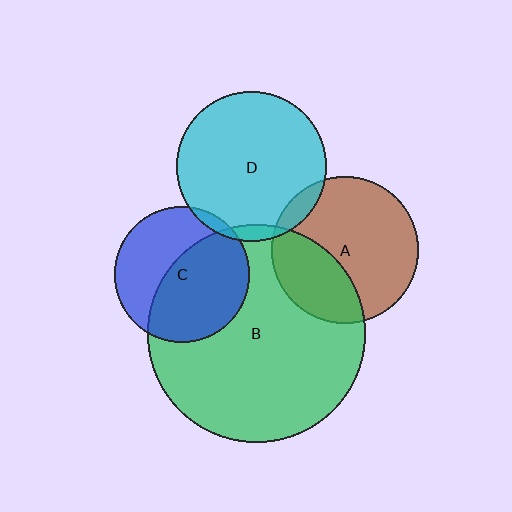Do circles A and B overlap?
Yes.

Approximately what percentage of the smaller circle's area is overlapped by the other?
Approximately 30%.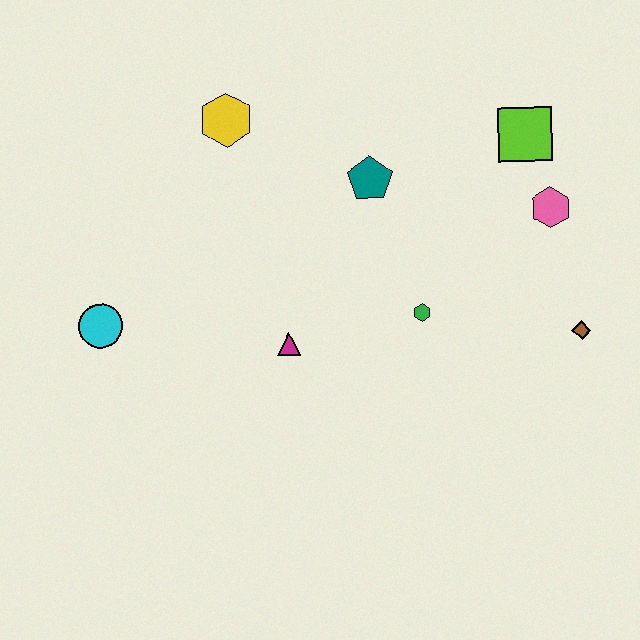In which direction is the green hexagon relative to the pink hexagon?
The green hexagon is to the left of the pink hexagon.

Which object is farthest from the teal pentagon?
The cyan circle is farthest from the teal pentagon.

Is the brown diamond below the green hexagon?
Yes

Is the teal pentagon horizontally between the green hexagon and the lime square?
No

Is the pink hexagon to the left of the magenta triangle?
No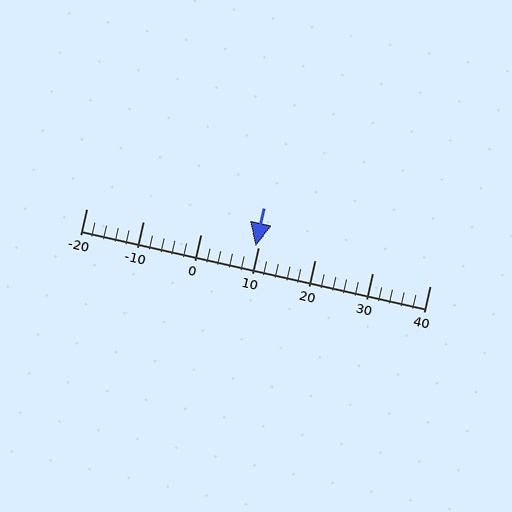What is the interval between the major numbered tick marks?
The major tick marks are spaced 10 units apart.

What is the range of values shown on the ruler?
The ruler shows values from -20 to 40.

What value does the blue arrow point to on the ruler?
The blue arrow points to approximately 10.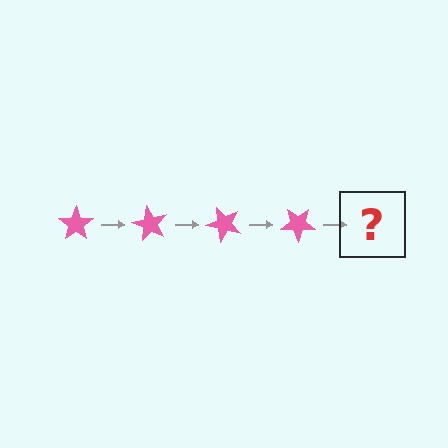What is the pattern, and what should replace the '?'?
The pattern is that the star rotates 60 degrees each step. The '?' should be a pink star rotated 240 degrees.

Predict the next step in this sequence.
The next step is a pink star rotated 240 degrees.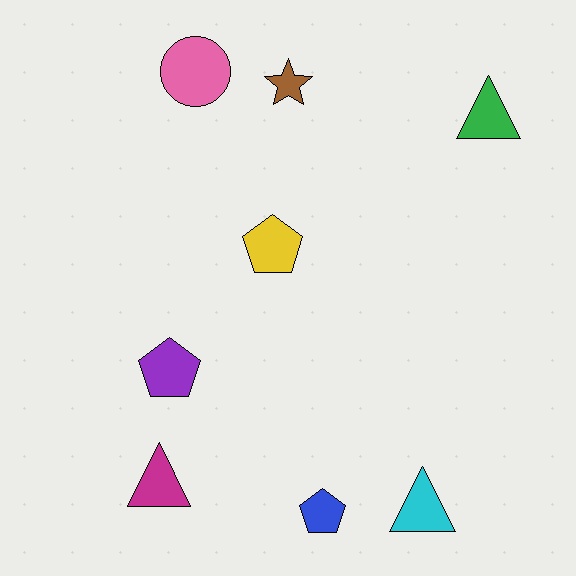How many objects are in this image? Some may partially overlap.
There are 8 objects.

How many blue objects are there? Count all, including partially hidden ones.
There is 1 blue object.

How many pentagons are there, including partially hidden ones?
There are 3 pentagons.